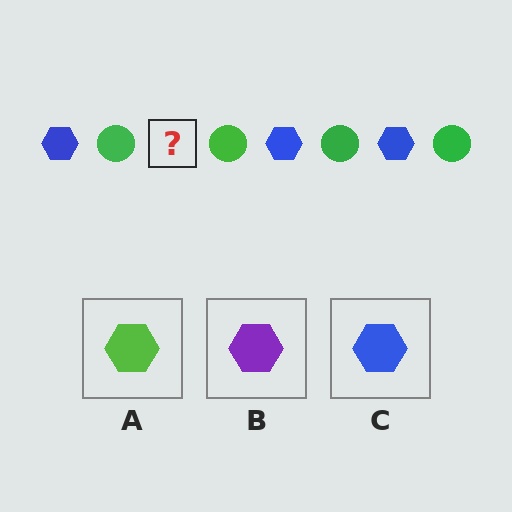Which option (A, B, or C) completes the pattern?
C.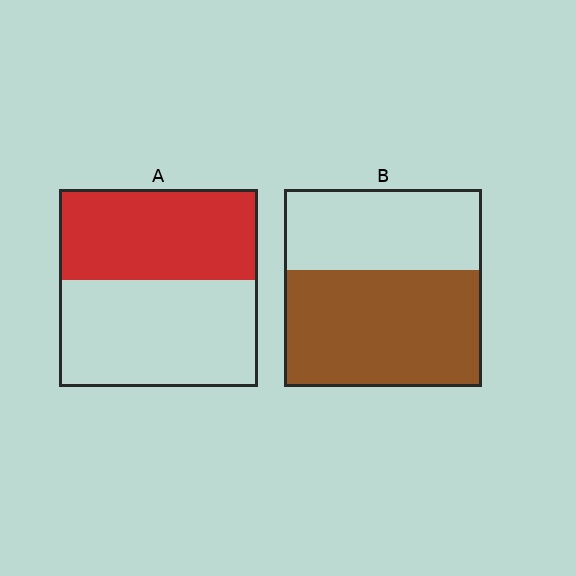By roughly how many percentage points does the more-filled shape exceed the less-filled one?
By roughly 15 percentage points (B over A).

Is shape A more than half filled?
No.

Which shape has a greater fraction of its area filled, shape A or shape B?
Shape B.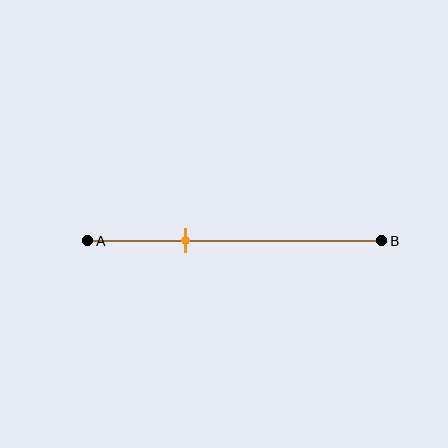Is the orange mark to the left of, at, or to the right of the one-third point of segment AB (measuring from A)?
The orange mark is approximately at the one-third point of segment AB.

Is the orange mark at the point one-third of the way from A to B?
Yes, the mark is approximately at the one-third point.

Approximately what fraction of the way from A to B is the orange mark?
The orange mark is approximately 35% of the way from A to B.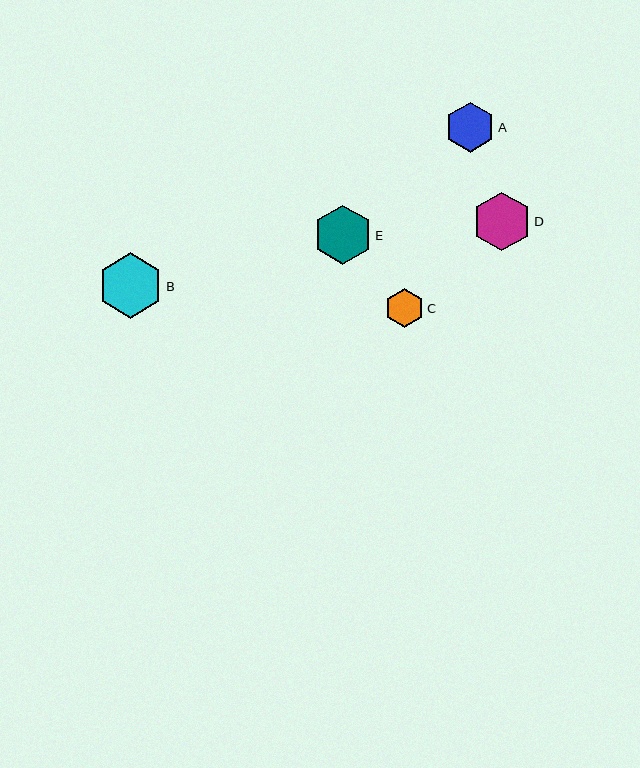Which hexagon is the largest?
Hexagon B is the largest with a size of approximately 65 pixels.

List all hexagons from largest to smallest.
From largest to smallest: B, E, D, A, C.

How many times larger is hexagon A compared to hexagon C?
Hexagon A is approximately 1.3 times the size of hexagon C.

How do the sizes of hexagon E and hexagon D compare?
Hexagon E and hexagon D are approximately the same size.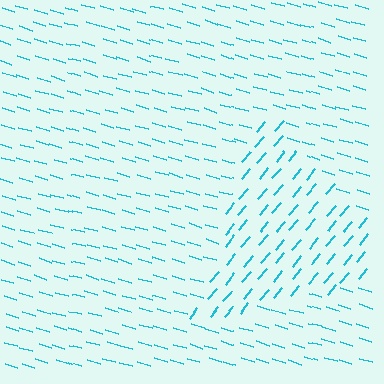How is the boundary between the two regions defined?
The boundary is defined purely by a change in line orientation (approximately 67 degrees difference). All lines are the same color and thickness.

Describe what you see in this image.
The image is filled with small cyan line segments. A triangle region in the image has lines oriented differently from the surrounding lines, creating a visible texture boundary.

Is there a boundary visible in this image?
Yes, there is a texture boundary formed by a change in line orientation.